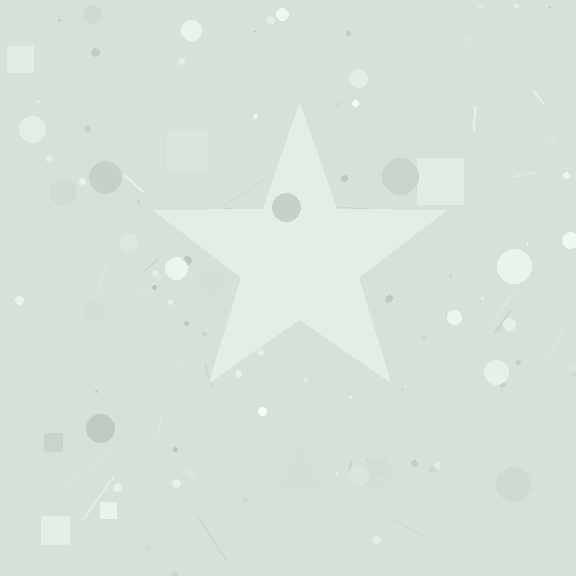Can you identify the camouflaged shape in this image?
The camouflaged shape is a star.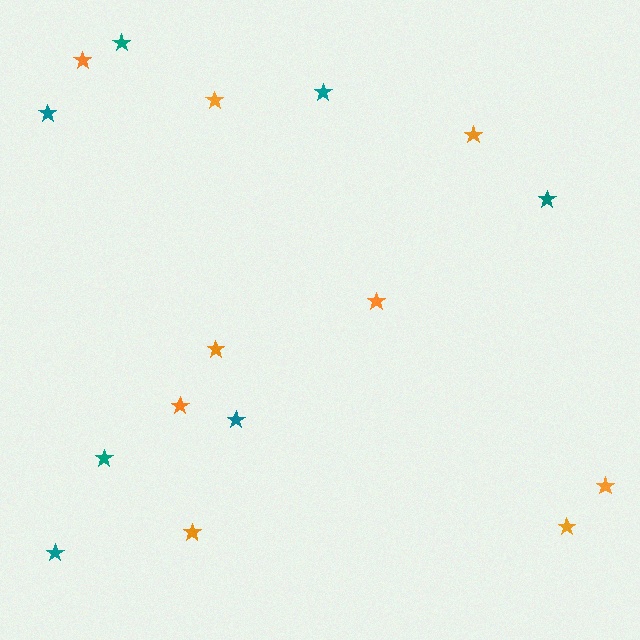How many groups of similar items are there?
There are 2 groups: one group of teal stars (7) and one group of orange stars (9).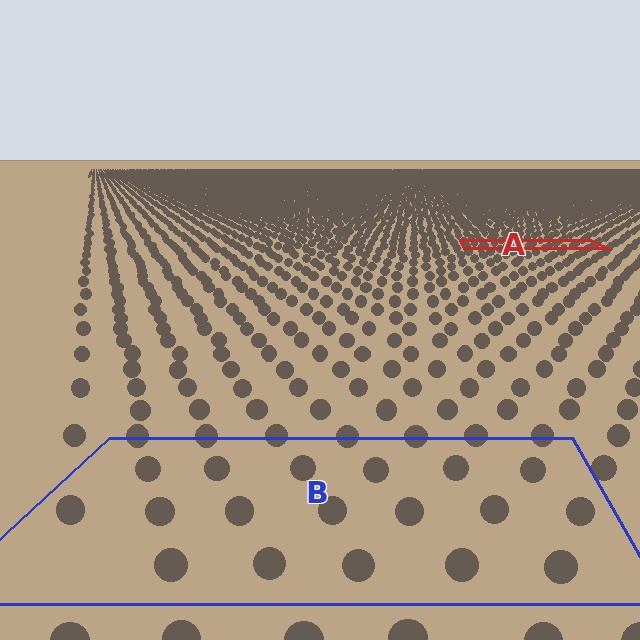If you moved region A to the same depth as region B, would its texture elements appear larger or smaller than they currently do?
They would appear larger. At a closer depth, the same texture elements are projected at a bigger on-screen size.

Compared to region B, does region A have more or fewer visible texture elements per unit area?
Region A has more texture elements per unit area — they are packed more densely because it is farther away.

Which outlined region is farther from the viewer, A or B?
Region A is farther from the viewer — the texture elements inside it appear smaller and more densely packed.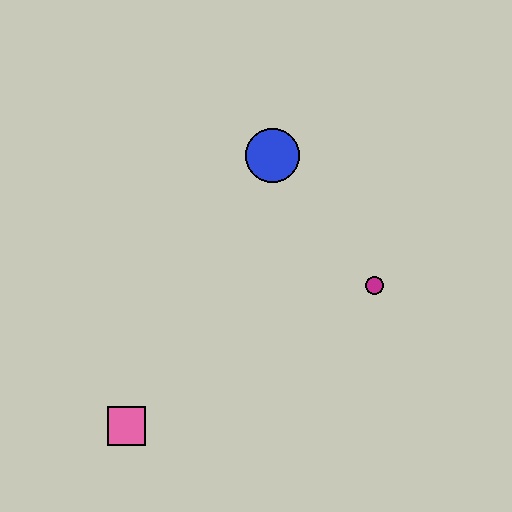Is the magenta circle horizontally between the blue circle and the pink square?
No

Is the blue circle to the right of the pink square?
Yes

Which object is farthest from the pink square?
The blue circle is farthest from the pink square.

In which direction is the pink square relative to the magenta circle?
The pink square is to the left of the magenta circle.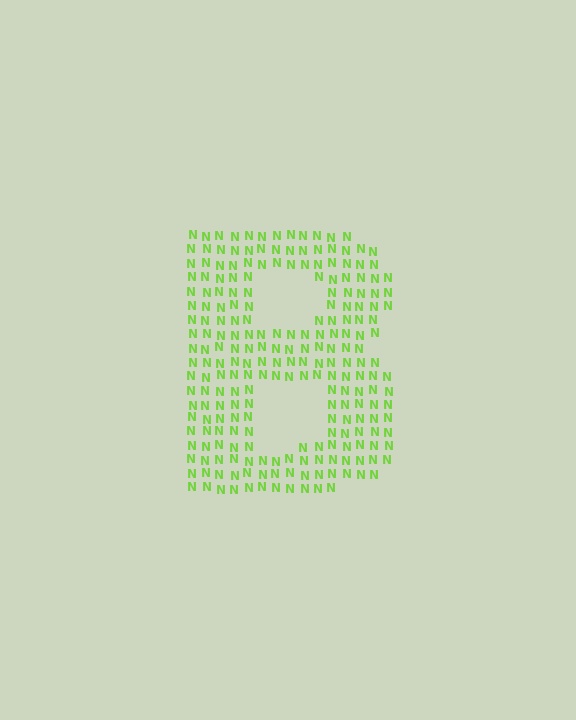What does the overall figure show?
The overall figure shows the letter B.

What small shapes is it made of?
It is made of small letter N's.